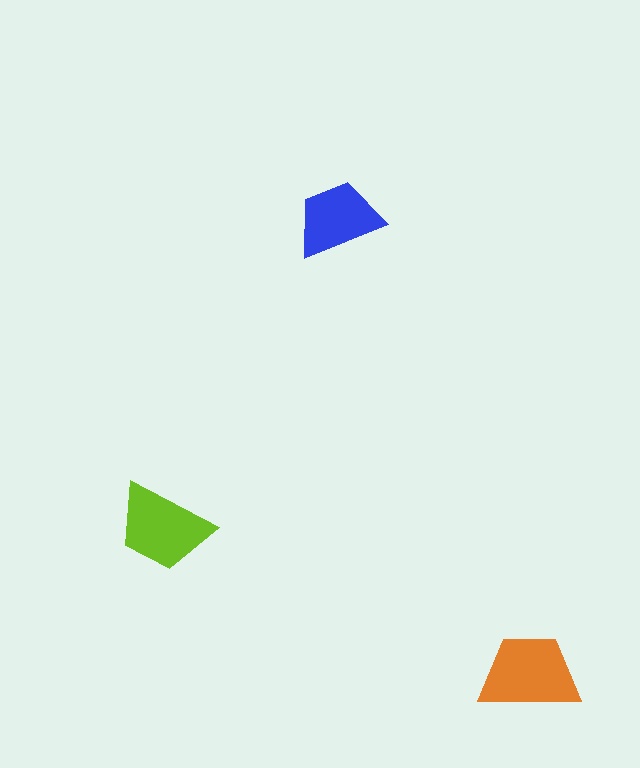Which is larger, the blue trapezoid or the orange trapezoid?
The orange one.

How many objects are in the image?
There are 3 objects in the image.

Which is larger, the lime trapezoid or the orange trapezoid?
The orange one.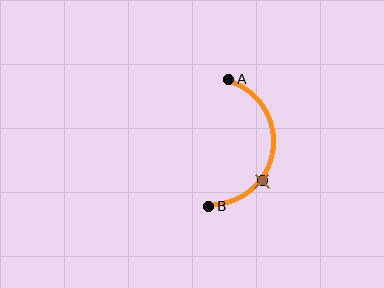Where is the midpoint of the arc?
The arc midpoint is the point on the curve farthest from the straight line joining A and B. It sits to the right of that line.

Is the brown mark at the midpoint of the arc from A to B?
No. The brown mark lies on the arc but is closer to endpoint B. The arc midpoint would be at the point on the curve equidistant along the arc from both A and B.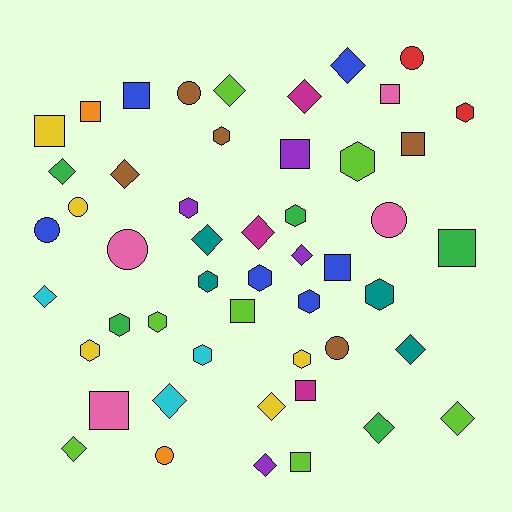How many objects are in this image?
There are 50 objects.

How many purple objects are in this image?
There are 4 purple objects.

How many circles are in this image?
There are 8 circles.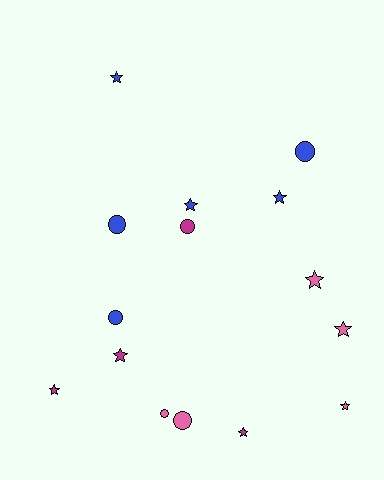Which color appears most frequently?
Blue, with 6 objects.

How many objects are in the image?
There are 15 objects.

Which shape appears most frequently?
Star, with 9 objects.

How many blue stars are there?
There are 3 blue stars.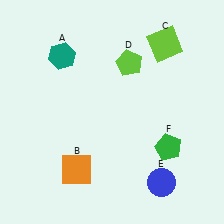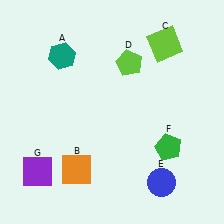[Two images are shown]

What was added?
A purple square (G) was added in Image 2.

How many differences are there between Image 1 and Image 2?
There is 1 difference between the two images.